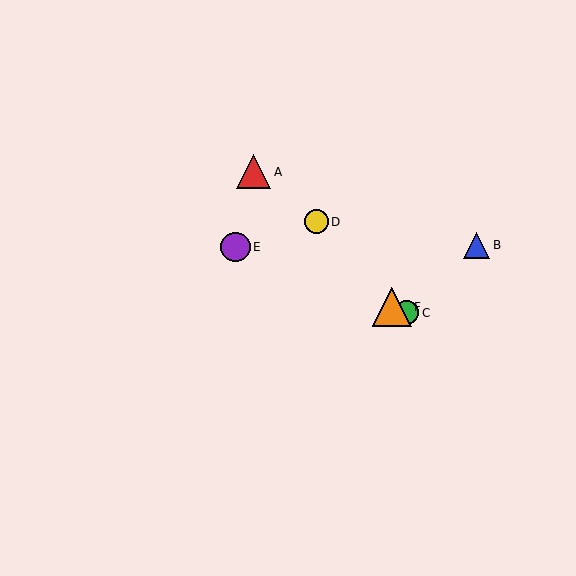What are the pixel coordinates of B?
Object B is at (477, 245).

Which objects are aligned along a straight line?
Objects C, E, F are aligned along a straight line.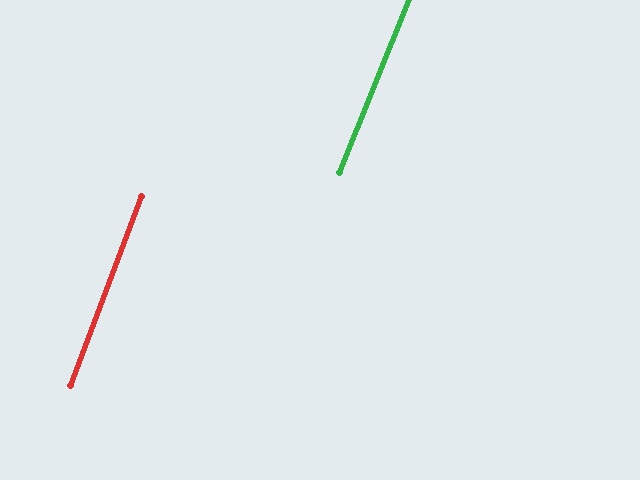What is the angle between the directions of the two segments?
Approximately 1 degree.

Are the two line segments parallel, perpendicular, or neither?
Parallel — their directions differ by only 0.8°.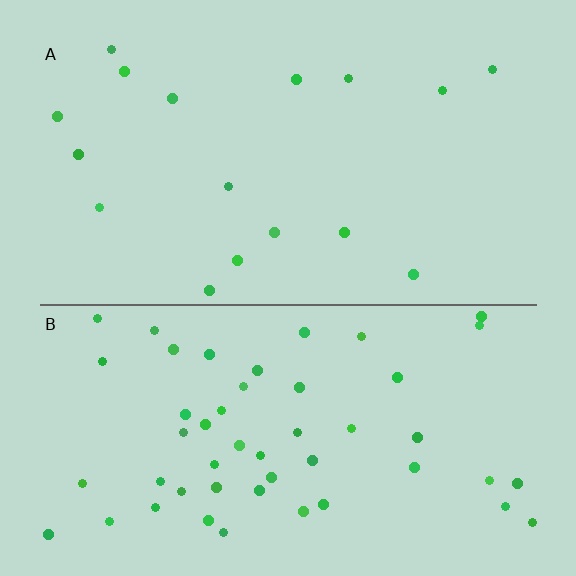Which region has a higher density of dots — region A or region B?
B (the bottom).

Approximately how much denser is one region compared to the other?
Approximately 3.0× — region B over region A.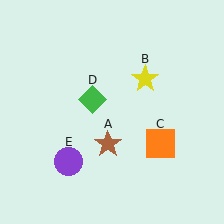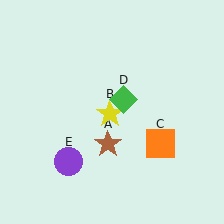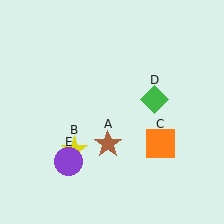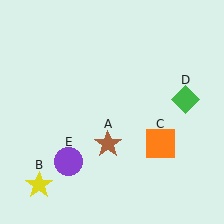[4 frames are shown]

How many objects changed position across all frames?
2 objects changed position: yellow star (object B), green diamond (object D).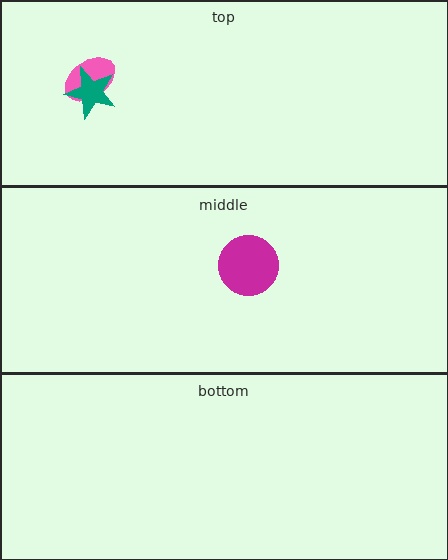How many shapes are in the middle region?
1.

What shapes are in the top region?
The pink ellipse, the teal star.